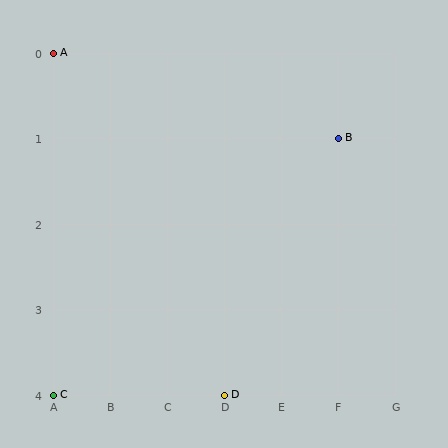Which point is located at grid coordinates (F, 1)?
Point B is at (F, 1).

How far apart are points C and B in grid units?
Points C and B are 5 columns and 3 rows apart (about 5.8 grid units diagonally).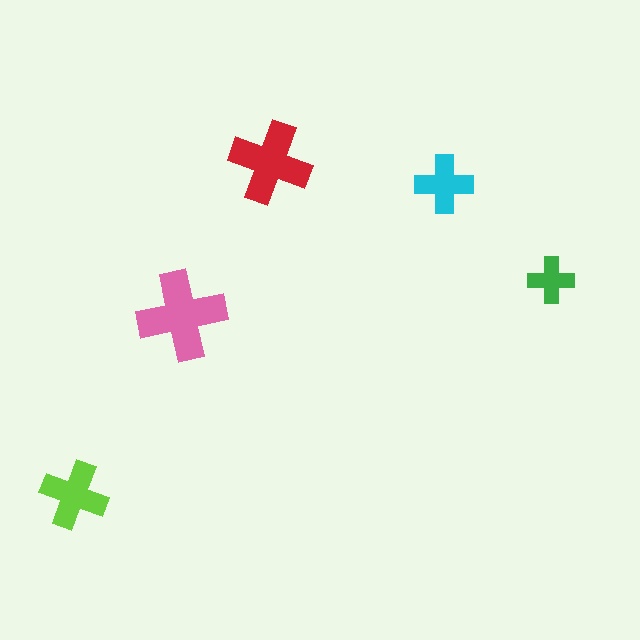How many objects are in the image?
There are 5 objects in the image.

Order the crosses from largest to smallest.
the pink one, the red one, the lime one, the cyan one, the green one.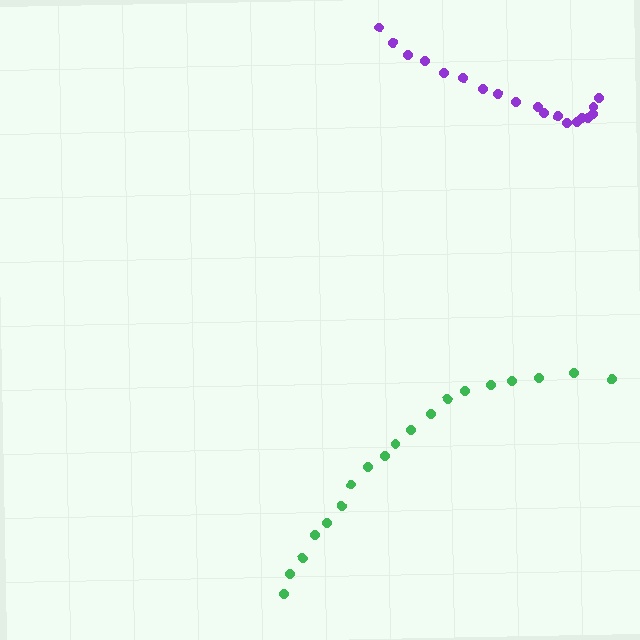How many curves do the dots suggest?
There are 2 distinct paths.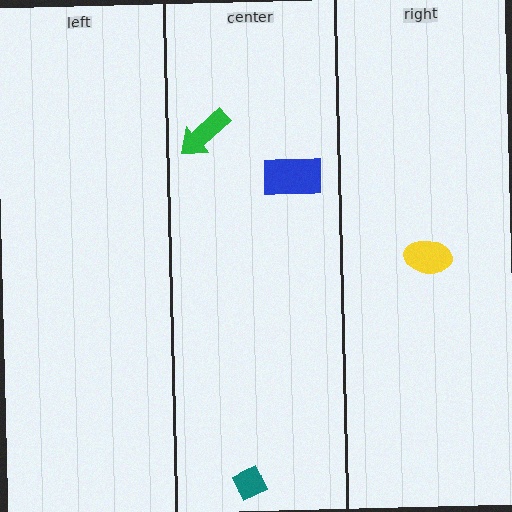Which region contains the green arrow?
The center region.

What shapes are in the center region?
The green arrow, the teal diamond, the blue rectangle.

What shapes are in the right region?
The yellow ellipse.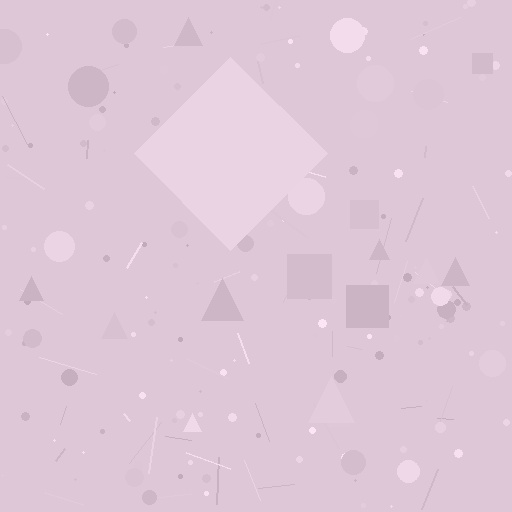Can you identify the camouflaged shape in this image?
The camouflaged shape is a diamond.